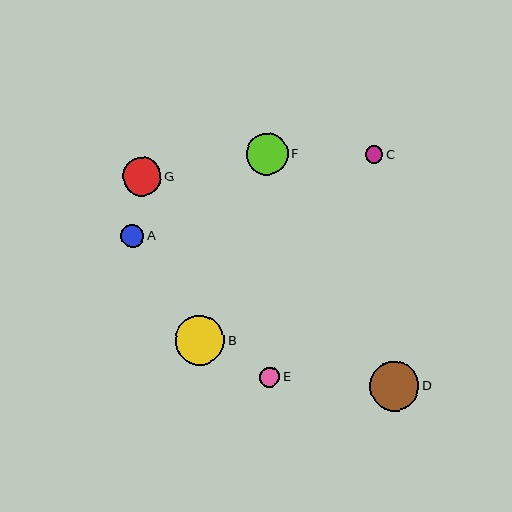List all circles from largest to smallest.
From largest to smallest: D, B, F, G, A, E, C.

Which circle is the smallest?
Circle C is the smallest with a size of approximately 18 pixels.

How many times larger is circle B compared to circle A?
Circle B is approximately 2.1 times the size of circle A.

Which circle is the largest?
Circle D is the largest with a size of approximately 50 pixels.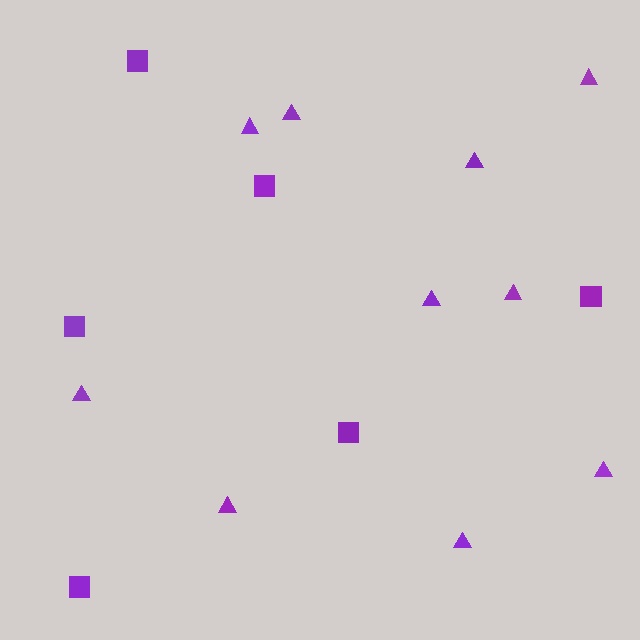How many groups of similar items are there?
There are 2 groups: one group of squares (6) and one group of triangles (10).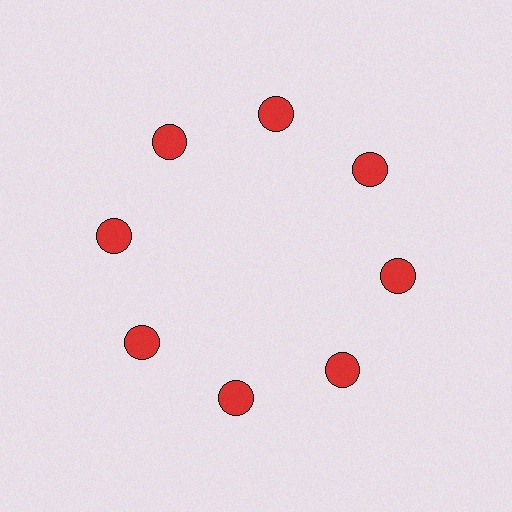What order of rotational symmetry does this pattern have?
This pattern has 8-fold rotational symmetry.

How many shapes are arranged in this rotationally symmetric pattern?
There are 8 shapes, arranged in 8 groups of 1.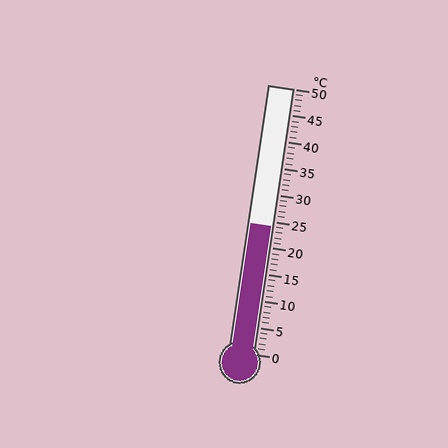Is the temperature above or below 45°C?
The temperature is below 45°C.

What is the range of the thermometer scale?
The thermometer scale ranges from 0°C to 50°C.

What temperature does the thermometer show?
The thermometer shows approximately 24°C.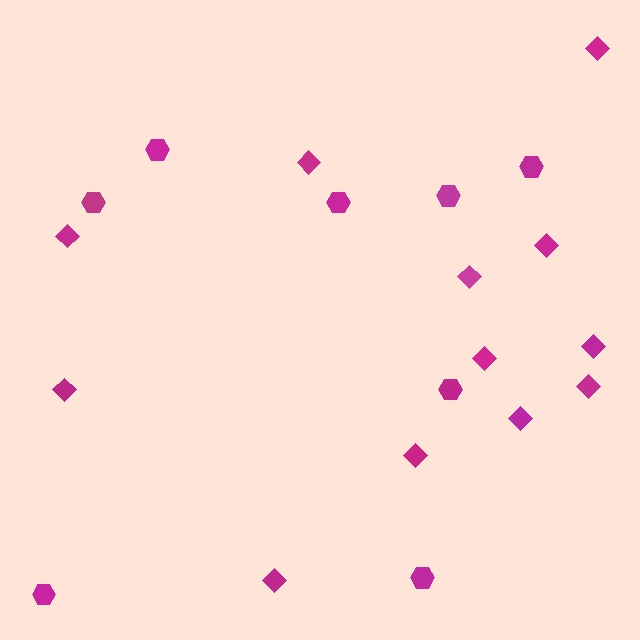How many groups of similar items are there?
There are 2 groups: one group of hexagons (8) and one group of diamonds (12).